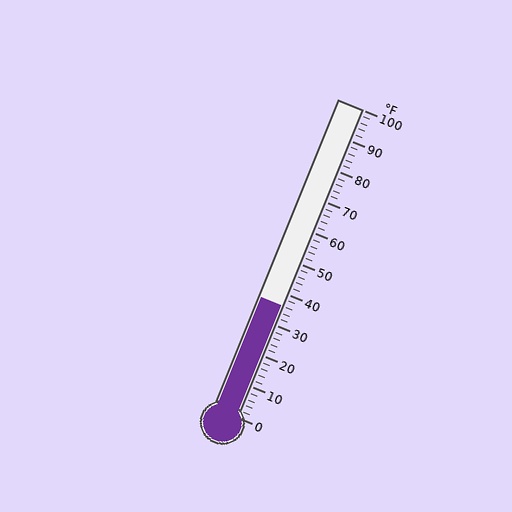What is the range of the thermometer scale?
The thermometer scale ranges from 0°F to 100°F.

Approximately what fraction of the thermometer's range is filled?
The thermometer is filled to approximately 35% of its range.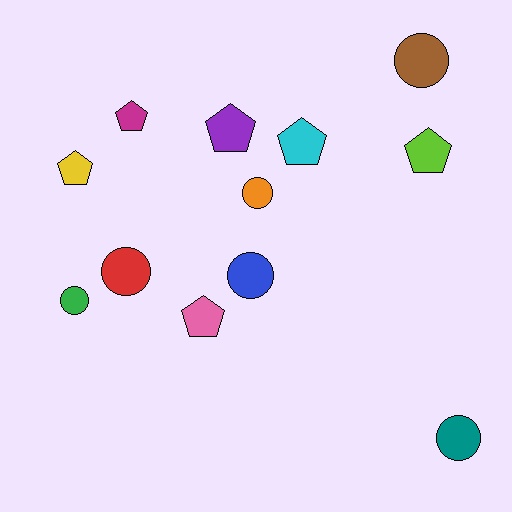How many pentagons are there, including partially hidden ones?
There are 6 pentagons.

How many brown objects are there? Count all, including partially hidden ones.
There is 1 brown object.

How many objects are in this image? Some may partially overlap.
There are 12 objects.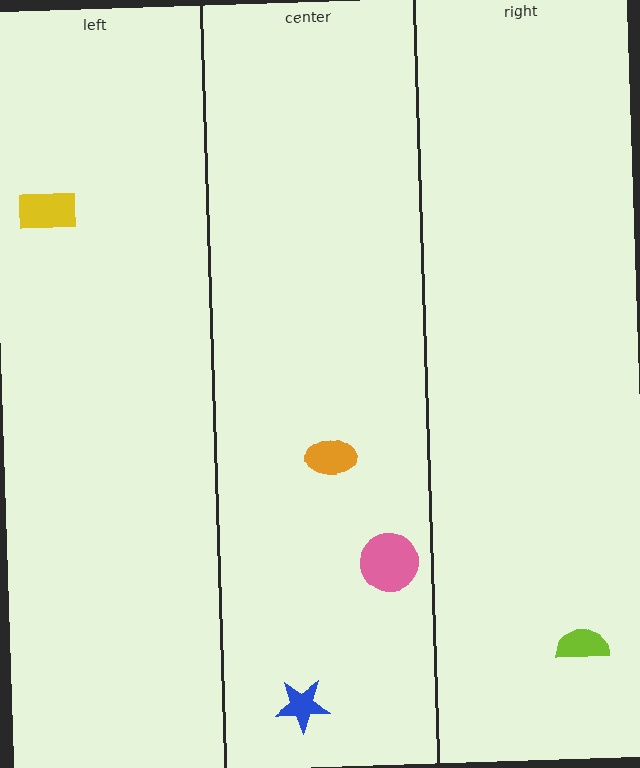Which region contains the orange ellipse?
The center region.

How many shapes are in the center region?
3.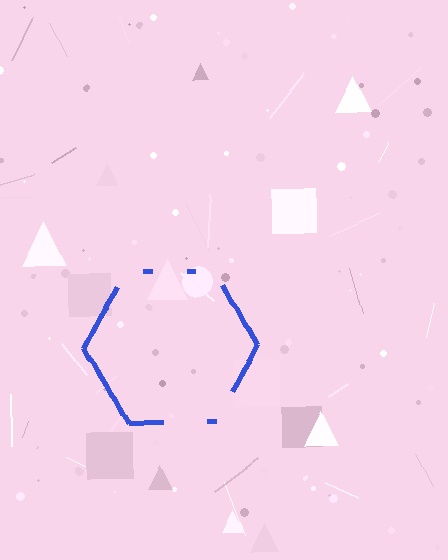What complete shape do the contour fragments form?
The contour fragments form a hexagon.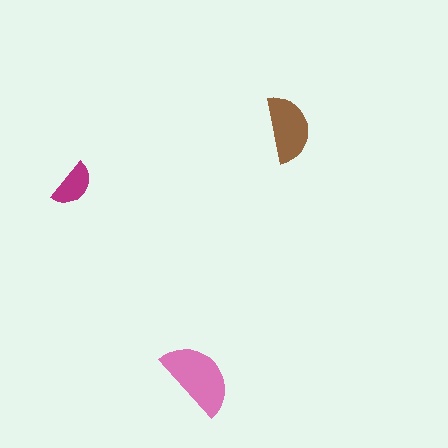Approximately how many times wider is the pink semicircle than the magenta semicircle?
About 1.5 times wider.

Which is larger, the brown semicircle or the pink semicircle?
The pink one.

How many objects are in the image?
There are 3 objects in the image.